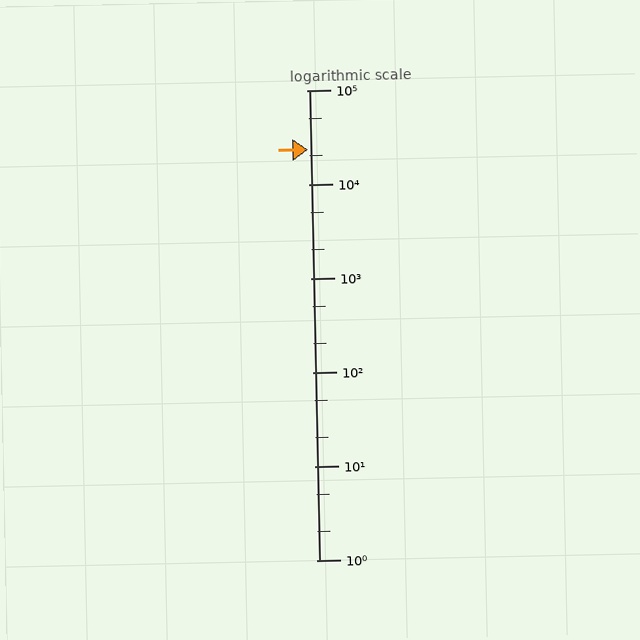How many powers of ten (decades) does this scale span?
The scale spans 5 decades, from 1 to 100000.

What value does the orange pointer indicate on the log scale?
The pointer indicates approximately 23000.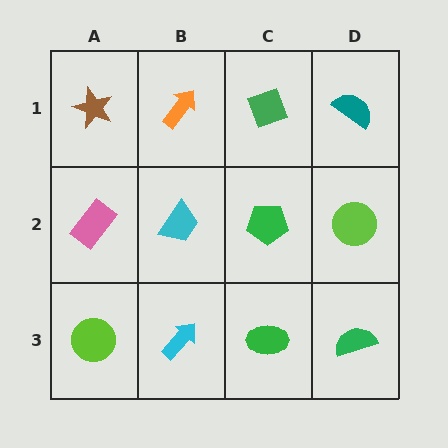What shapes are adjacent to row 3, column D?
A lime circle (row 2, column D), a green ellipse (row 3, column C).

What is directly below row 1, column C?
A green pentagon.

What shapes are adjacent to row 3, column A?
A pink rectangle (row 2, column A), a cyan arrow (row 3, column B).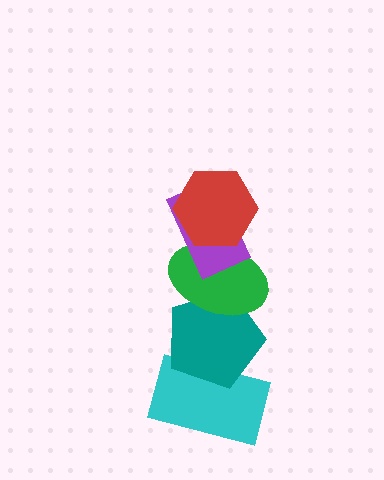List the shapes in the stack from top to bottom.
From top to bottom: the red hexagon, the purple rectangle, the green ellipse, the teal pentagon, the cyan rectangle.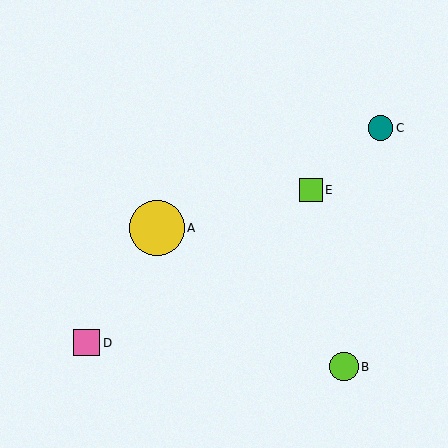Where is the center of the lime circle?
The center of the lime circle is at (344, 367).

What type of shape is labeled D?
Shape D is a pink square.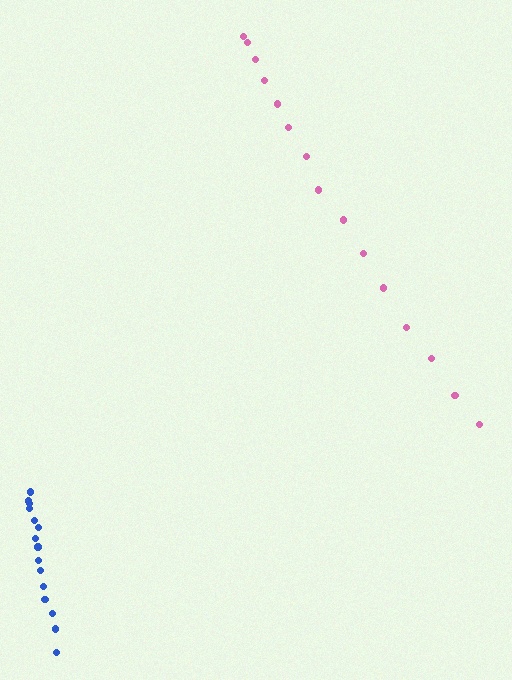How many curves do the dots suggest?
There are 2 distinct paths.